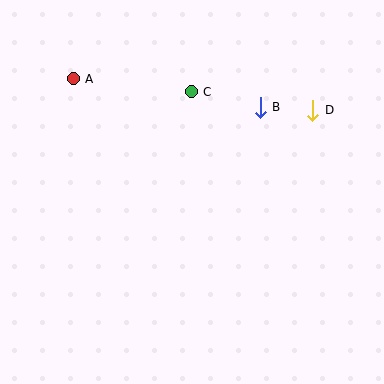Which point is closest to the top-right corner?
Point D is closest to the top-right corner.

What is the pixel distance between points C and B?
The distance between C and B is 71 pixels.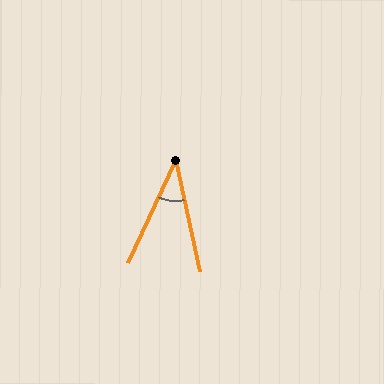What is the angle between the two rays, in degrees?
Approximately 37 degrees.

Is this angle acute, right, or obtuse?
It is acute.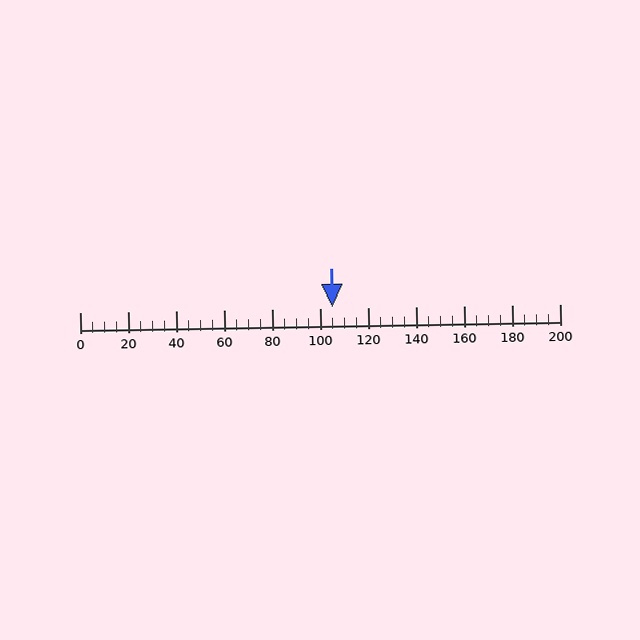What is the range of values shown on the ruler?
The ruler shows values from 0 to 200.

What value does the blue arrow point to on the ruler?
The blue arrow points to approximately 105.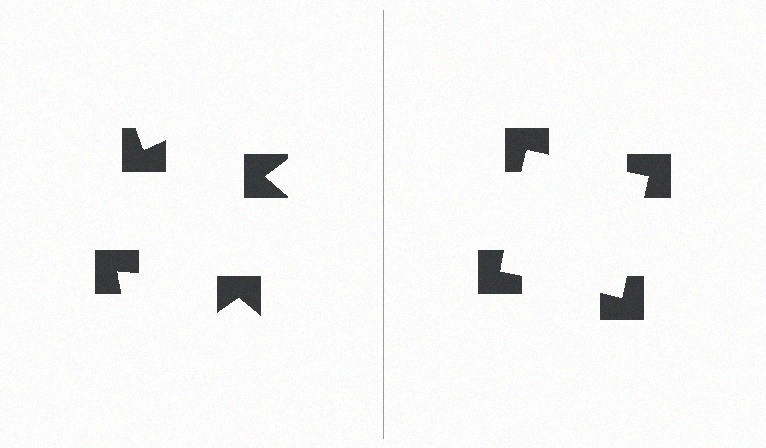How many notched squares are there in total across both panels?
8 — 4 on each side.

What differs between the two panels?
The notched squares are positioned identically on both sides; only the wedge orientations differ. On the right they align to a square; on the left they are misaligned.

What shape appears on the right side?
An illusory square.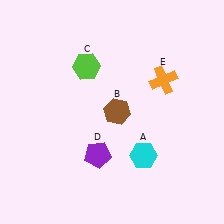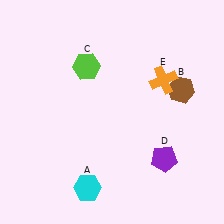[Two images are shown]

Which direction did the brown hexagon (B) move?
The brown hexagon (B) moved right.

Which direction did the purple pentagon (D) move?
The purple pentagon (D) moved right.